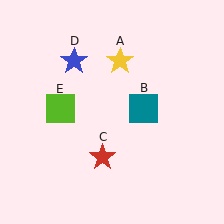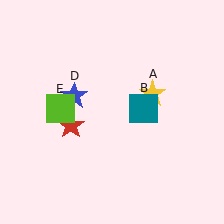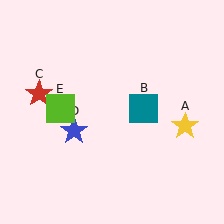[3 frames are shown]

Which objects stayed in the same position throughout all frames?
Teal square (object B) and lime square (object E) remained stationary.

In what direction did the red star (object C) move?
The red star (object C) moved up and to the left.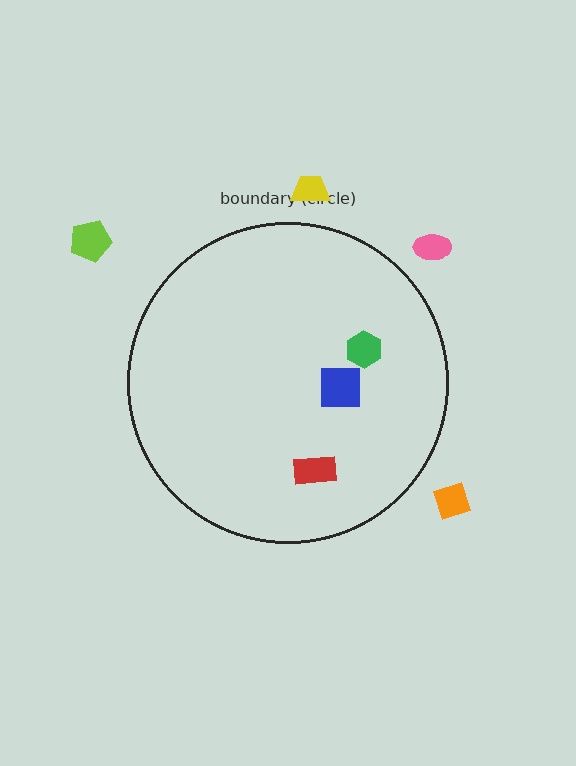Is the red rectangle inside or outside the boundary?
Inside.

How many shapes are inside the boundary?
3 inside, 4 outside.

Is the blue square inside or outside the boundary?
Inside.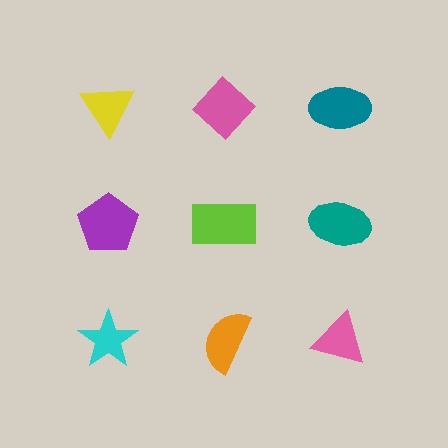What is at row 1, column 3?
A teal ellipse.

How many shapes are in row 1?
3 shapes.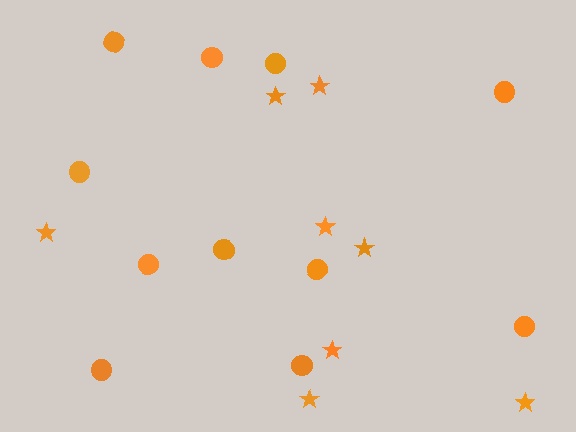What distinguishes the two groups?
There are 2 groups: one group of circles (11) and one group of stars (8).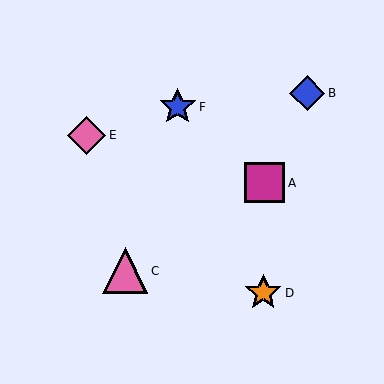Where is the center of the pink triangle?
The center of the pink triangle is at (125, 271).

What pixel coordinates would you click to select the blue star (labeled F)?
Click at (178, 107) to select the blue star F.